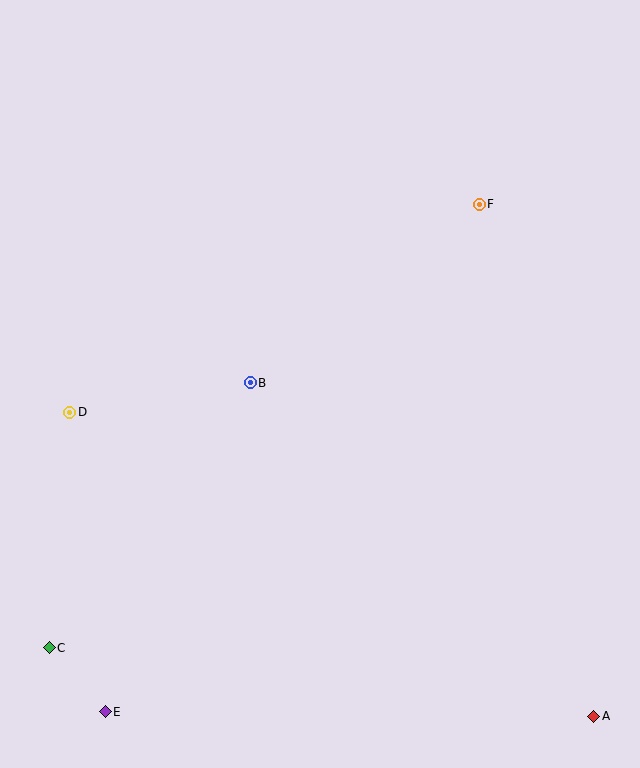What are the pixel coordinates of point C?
Point C is at (49, 648).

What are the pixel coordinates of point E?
Point E is at (105, 712).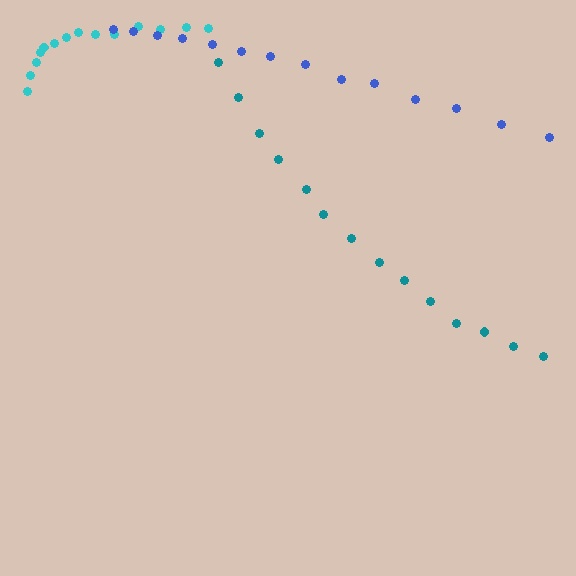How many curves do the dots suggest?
There are 3 distinct paths.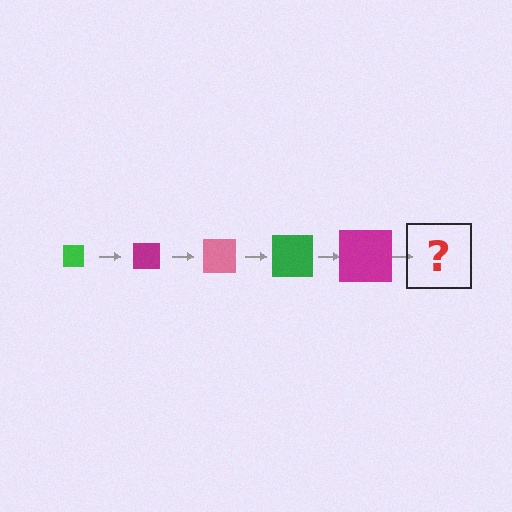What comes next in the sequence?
The next element should be a pink square, larger than the previous one.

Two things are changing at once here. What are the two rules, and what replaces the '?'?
The two rules are that the square grows larger each step and the color cycles through green, magenta, and pink. The '?' should be a pink square, larger than the previous one.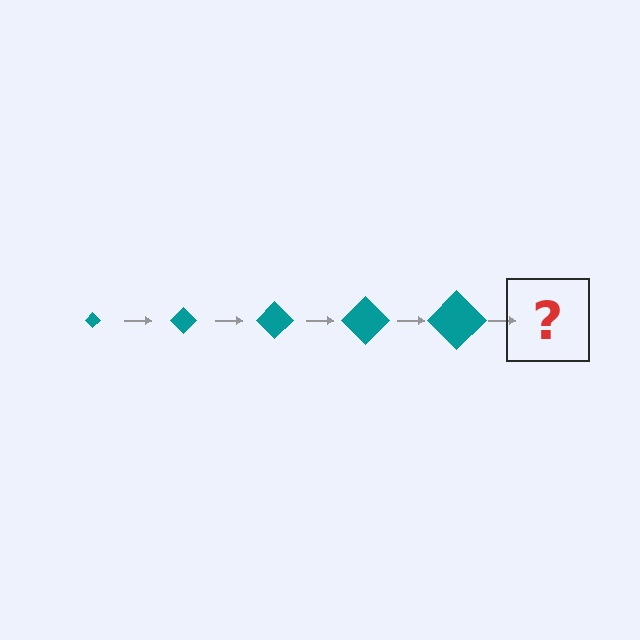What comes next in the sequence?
The next element should be a teal diamond, larger than the previous one.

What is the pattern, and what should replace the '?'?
The pattern is that the diamond gets progressively larger each step. The '?' should be a teal diamond, larger than the previous one.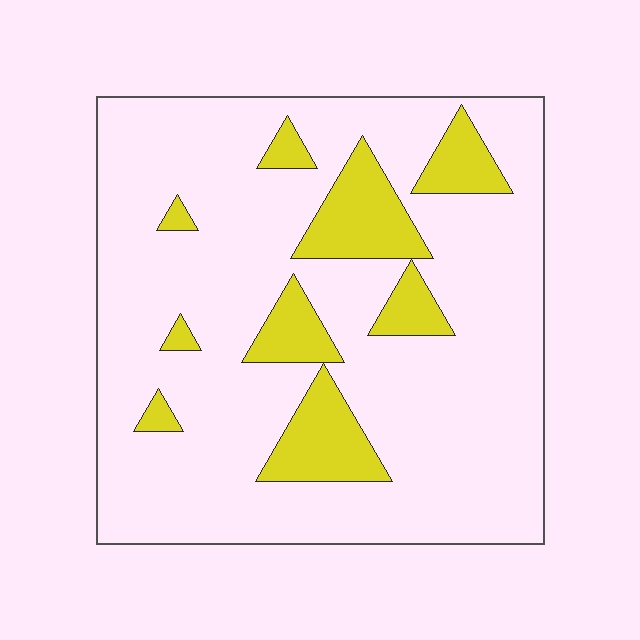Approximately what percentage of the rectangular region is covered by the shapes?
Approximately 15%.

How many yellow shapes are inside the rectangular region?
9.